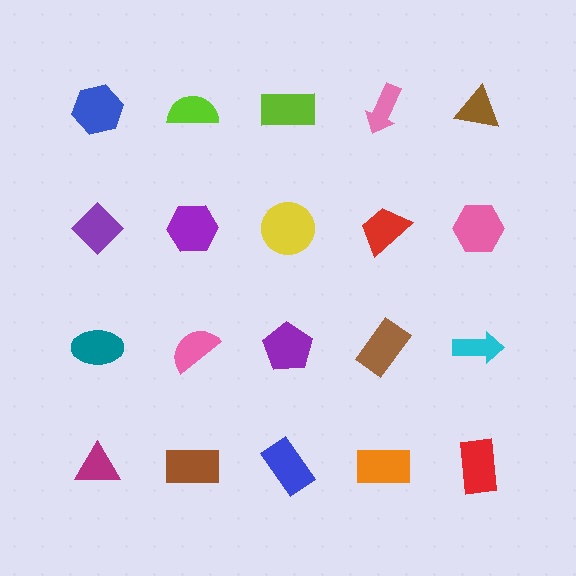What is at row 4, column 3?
A blue rectangle.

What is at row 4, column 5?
A red rectangle.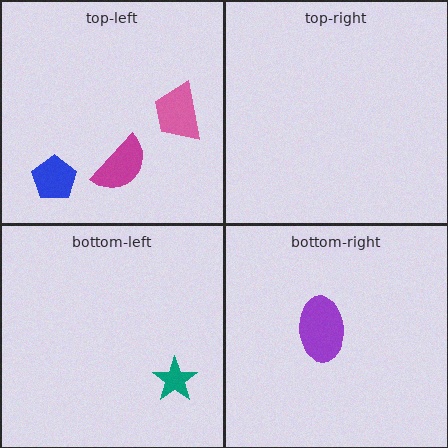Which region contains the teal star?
The bottom-left region.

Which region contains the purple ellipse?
The bottom-right region.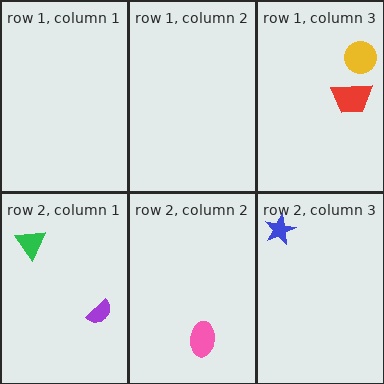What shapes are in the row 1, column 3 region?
The red trapezoid, the yellow circle.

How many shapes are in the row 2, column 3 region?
1.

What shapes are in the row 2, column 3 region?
The blue star.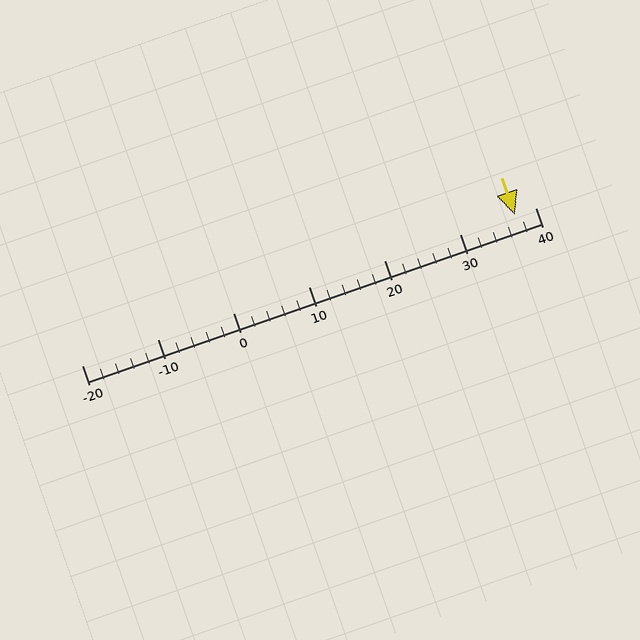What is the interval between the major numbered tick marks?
The major tick marks are spaced 10 units apart.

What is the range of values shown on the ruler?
The ruler shows values from -20 to 40.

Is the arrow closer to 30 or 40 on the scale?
The arrow is closer to 40.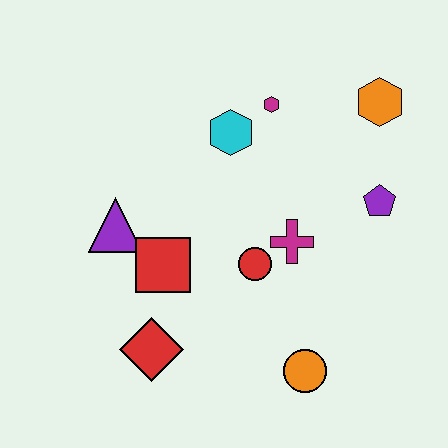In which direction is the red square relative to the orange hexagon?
The red square is to the left of the orange hexagon.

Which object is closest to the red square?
The purple triangle is closest to the red square.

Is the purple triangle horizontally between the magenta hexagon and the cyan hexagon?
No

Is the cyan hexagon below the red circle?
No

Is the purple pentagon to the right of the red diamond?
Yes